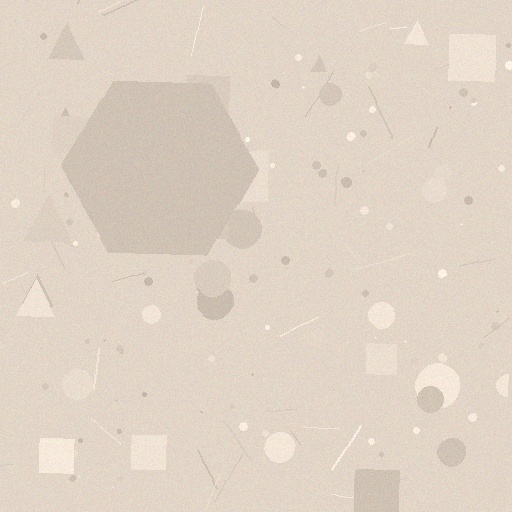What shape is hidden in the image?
A hexagon is hidden in the image.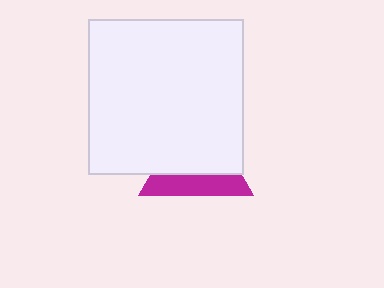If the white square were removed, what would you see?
You would see the complete magenta triangle.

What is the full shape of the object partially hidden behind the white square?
The partially hidden object is a magenta triangle.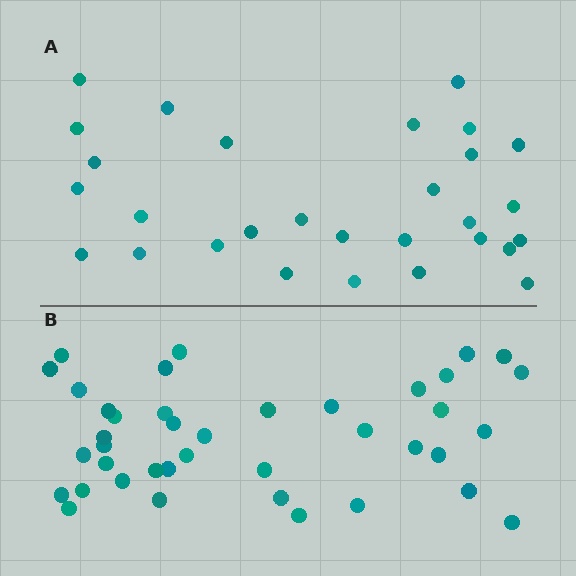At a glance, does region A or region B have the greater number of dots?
Region B (the bottom region) has more dots.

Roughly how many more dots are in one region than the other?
Region B has roughly 12 or so more dots than region A.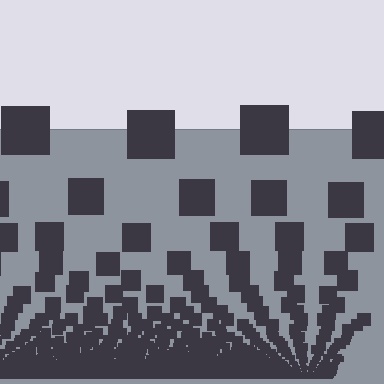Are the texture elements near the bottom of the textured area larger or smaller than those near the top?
Smaller. The gradient is inverted — elements near the bottom are smaller and denser.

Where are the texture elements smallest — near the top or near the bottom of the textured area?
Near the bottom.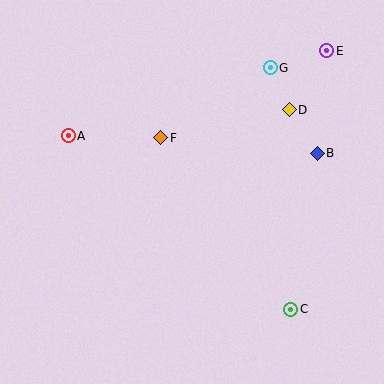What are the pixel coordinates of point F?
Point F is at (161, 138).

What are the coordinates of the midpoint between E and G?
The midpoint between E and G is at (299, 59).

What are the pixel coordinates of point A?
Point A is at (68, 136).